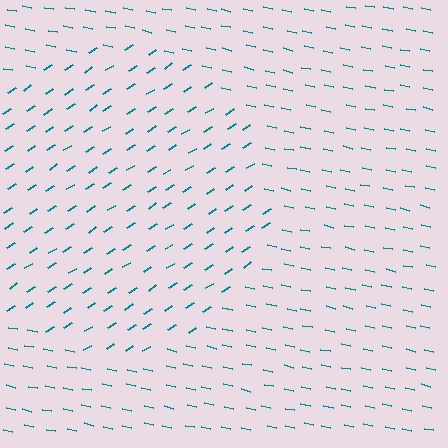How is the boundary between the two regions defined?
The boundary is defined purely by a change in line orientation (approximately 45 degrees difference). All lines are the same color and thickness.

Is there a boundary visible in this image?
Yes, there is a texture boundary formed by a change in line orientation.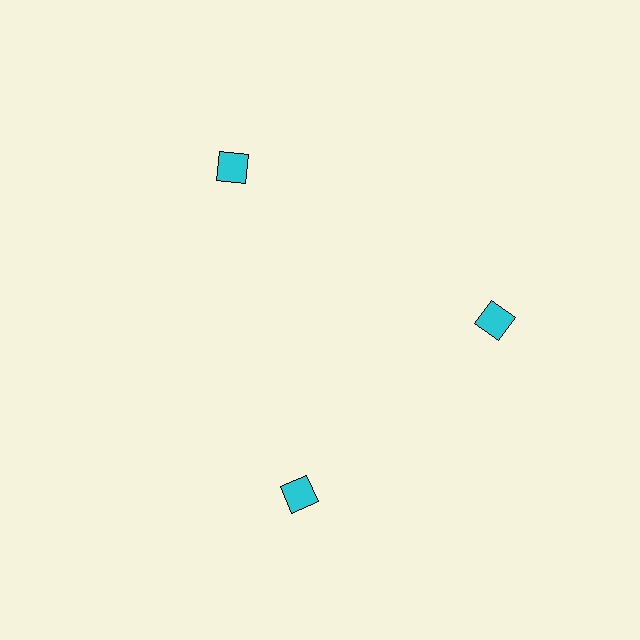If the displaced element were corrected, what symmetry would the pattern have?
It would have 3-fold rotational symmetry — the pattern would map onto itself every 120 degrees.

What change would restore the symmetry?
The symmetry would be restored by rotating it back into even spacing with its neighbors so that all 3 squares sit at equal angles and equal distance from the center.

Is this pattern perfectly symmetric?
No. The 3 cyan squares are arranged in a ring, but one element near the 7 o'clock position is rotated out of alignment along the ring, breaking the 3-fold rotational symmetry.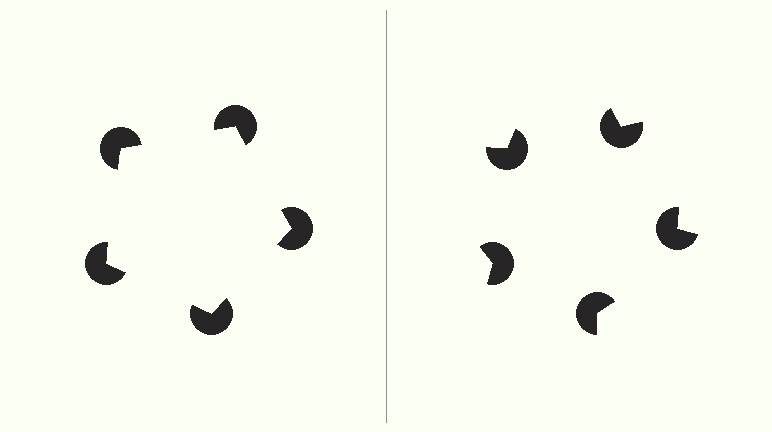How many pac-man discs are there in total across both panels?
10 — 5 on each side.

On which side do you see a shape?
An illusory pentagon appears on the left side. On the right side the wedge cuts are rotated, so no coherent shape forms.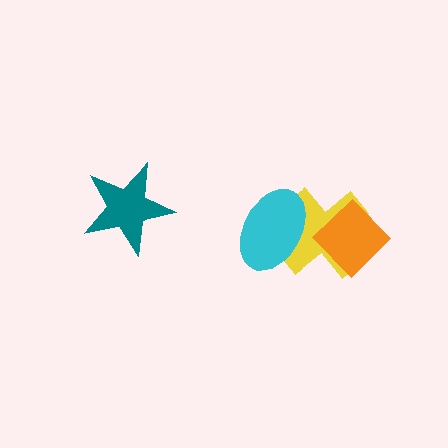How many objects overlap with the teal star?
0 objects overlap with the teal star.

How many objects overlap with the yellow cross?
2 objects overlap with the yellow cross.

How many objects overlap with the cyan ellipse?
1 object overlaps with the cyan ellipse.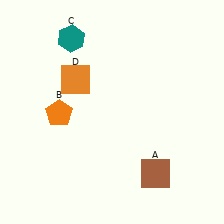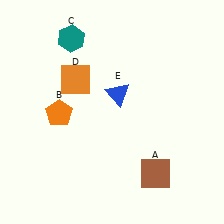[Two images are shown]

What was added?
A blue triangle (E) was added in Image 2.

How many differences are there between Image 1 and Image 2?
There is 1 difference between the two images.